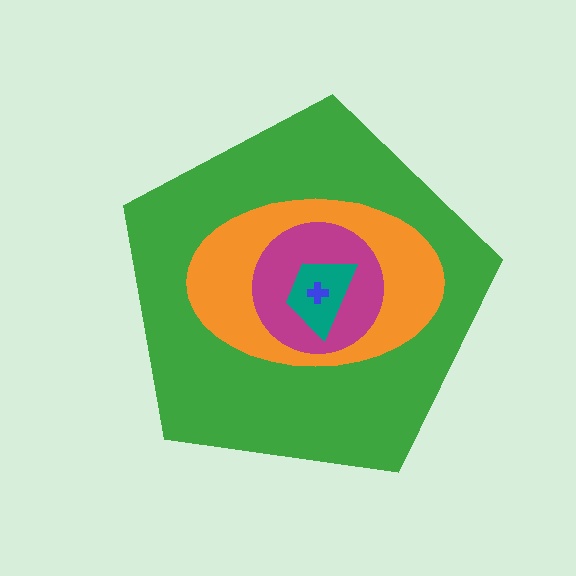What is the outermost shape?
The green pentagon.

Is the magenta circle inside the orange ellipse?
Yes.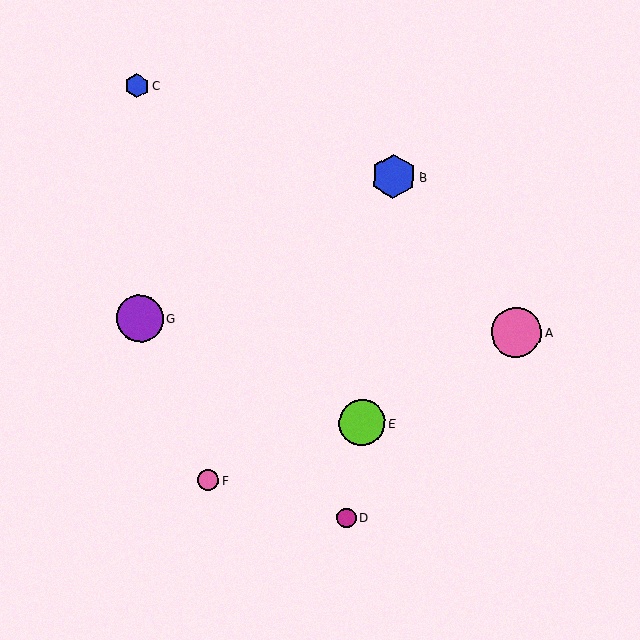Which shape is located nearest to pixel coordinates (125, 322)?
The purple circle (labeled G) at (140, 319) is nearest to that location.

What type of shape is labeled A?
Shape A is a pink circle.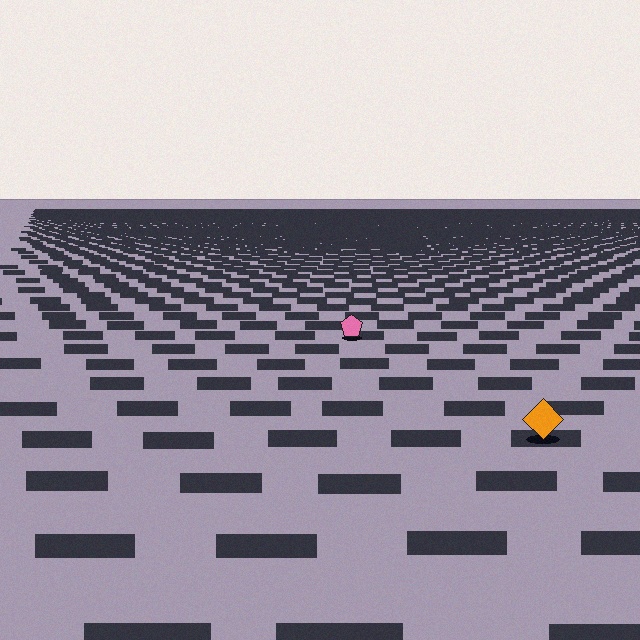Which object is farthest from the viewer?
The pink pentagon is farthest from the viewer. It appears smaller and the ground texture around it is denser.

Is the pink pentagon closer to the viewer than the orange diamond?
No. The orange diamond is closer — you can tell from the texture gradient: the ground texture is coarser near it.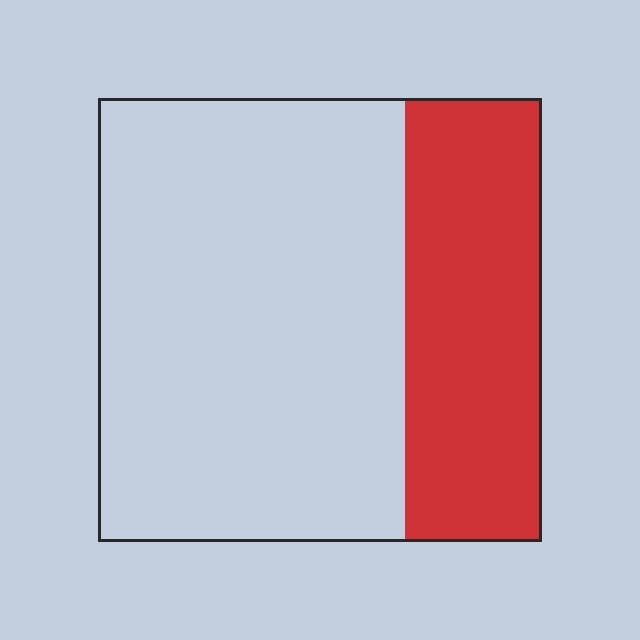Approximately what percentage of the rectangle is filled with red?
Approximately 30%.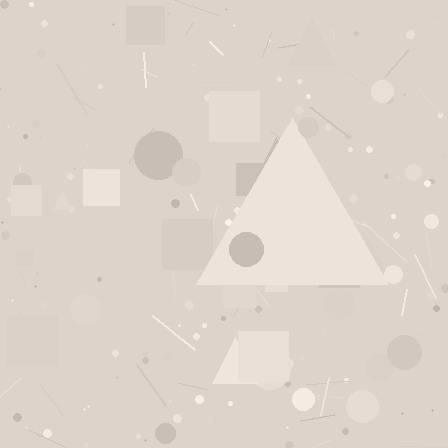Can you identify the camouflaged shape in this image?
The camouflaged shape is a triangle.